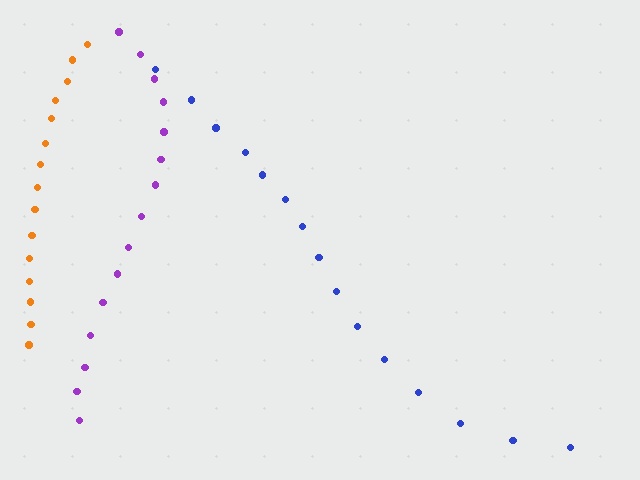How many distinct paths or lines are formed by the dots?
There are 3 distinct paths.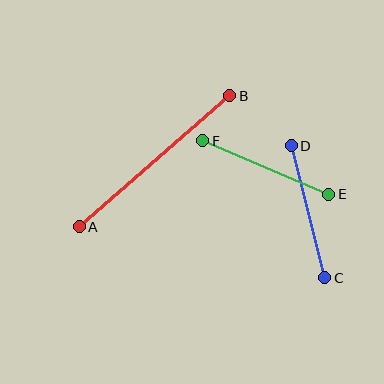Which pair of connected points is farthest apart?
Points A and B are farthest apart.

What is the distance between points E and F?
The distance is approximately 137 pixels.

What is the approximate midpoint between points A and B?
The midpoint is at approximately (155, 161) pixels.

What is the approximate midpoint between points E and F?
The midpoint is at approximately (266, 167) pixels.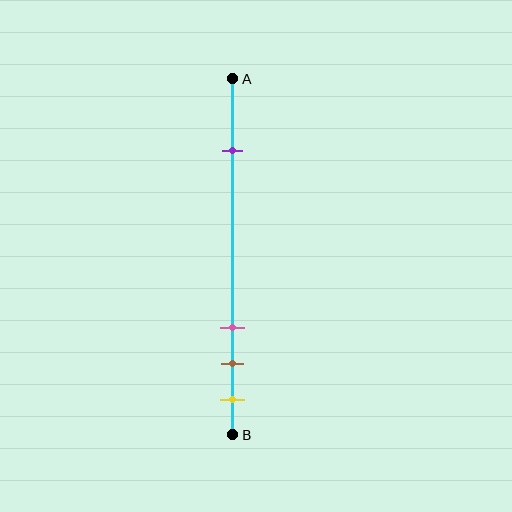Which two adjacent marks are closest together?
The brown and yellow marks are the closest adjacent pair.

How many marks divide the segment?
There are 4 marks dividing the segment.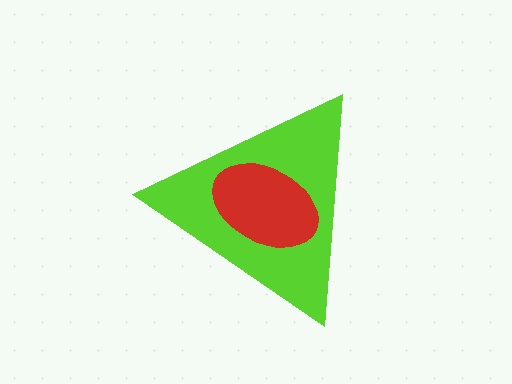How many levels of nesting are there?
2.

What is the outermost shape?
The lime triangle.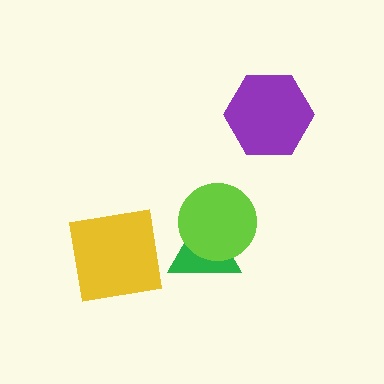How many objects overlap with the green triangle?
1 object overlaps with the green triangle.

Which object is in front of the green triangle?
The lime circle is in front of the green triangle.